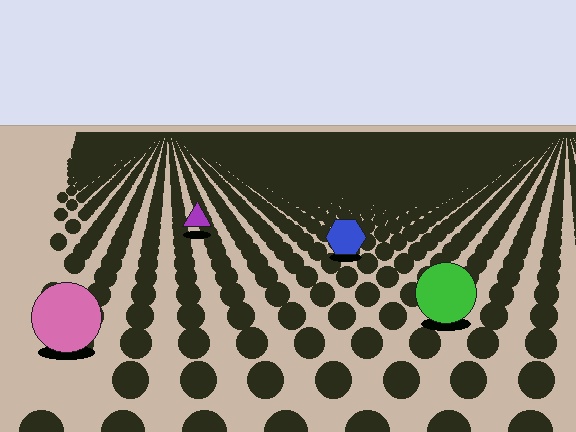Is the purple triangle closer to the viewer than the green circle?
No. The green circle is closer — you can tell from the texture gradient: the ground texture is coarser near it.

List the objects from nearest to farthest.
From nearest to farthest: the pink circle, the green circle, the blue hexagon, the purple triangle.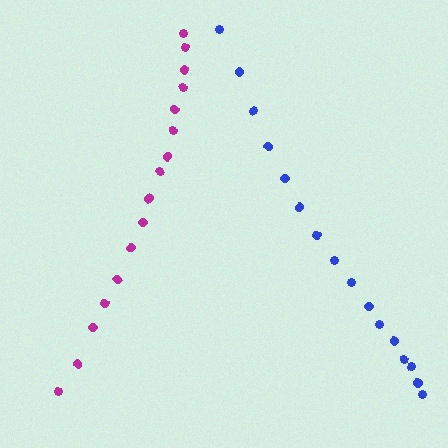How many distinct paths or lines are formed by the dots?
There are 2 distinct paths.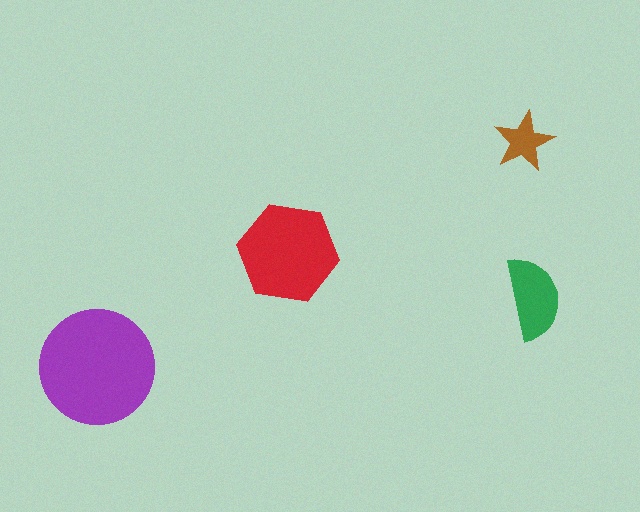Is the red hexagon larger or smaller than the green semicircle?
Larger.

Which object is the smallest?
The brown star.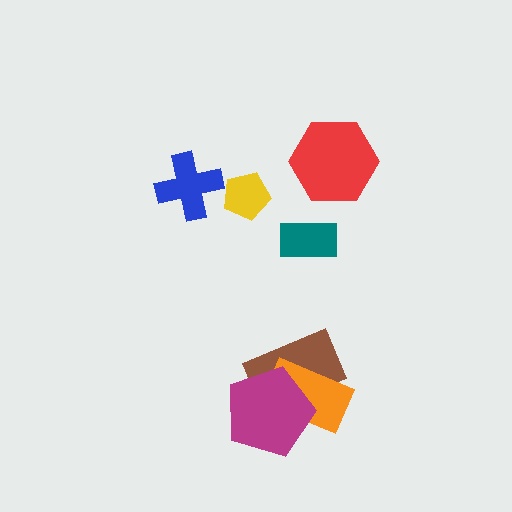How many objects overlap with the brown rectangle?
2 objects overlap with the brown rectangle.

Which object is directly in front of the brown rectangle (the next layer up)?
The orange rectangle is directly in front of the brown rectangle.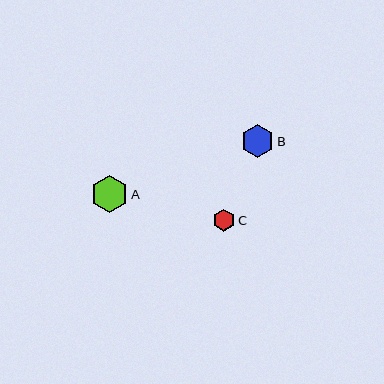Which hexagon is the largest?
Hexagon A is the largest with a size of approximately 37 pixels.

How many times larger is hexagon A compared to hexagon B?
Hexagon A is approximately 1.1 times the size of hexagon B.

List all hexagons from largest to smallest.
From largest to smallest: A, B, C.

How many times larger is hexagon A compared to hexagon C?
Hexagon A is approximately 1.7 times the size of hexagon C.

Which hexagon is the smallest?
Hexagon C is the smallest with a size of approximately 22 pixels.